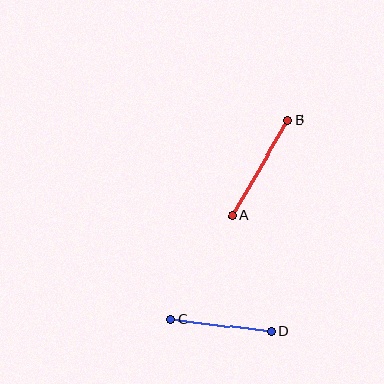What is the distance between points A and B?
The distance is approximately 111 pixels.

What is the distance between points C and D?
The distance is approximately 101 pixels.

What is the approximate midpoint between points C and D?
The midpoint is at approximately (221, 325) pixels.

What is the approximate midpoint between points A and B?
The midpoint is at approximately (260, 168) pixels.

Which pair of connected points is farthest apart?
Points A and B are farthest apart.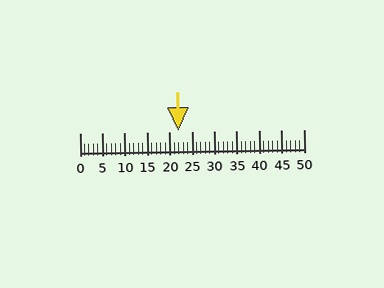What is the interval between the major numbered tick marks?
The major tick marks are spaced 5 units apart.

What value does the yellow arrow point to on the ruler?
The yellow arrow points to approximately 22.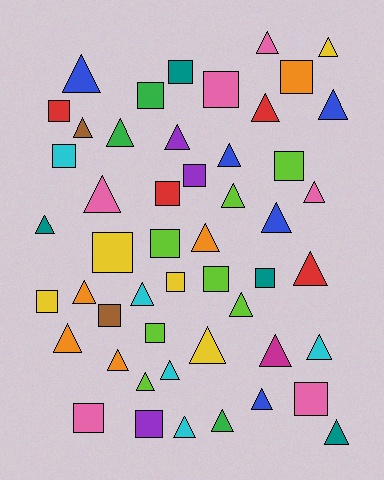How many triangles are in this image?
There are 30 triangles.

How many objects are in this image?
There are 50 objects.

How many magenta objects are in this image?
There is 1 magenta object.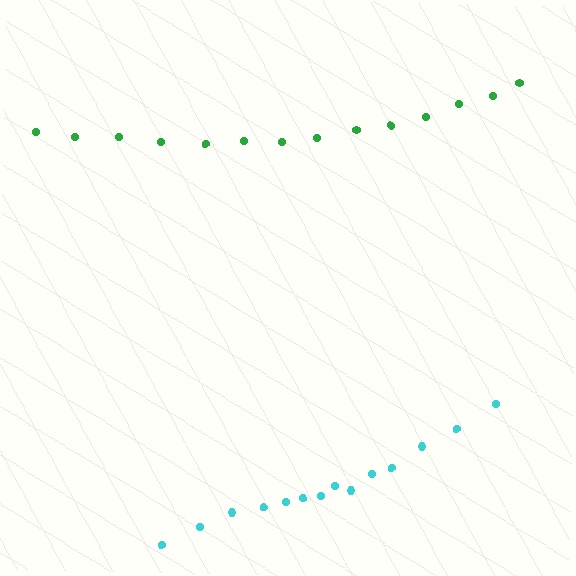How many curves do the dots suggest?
There are 2 distinct paths.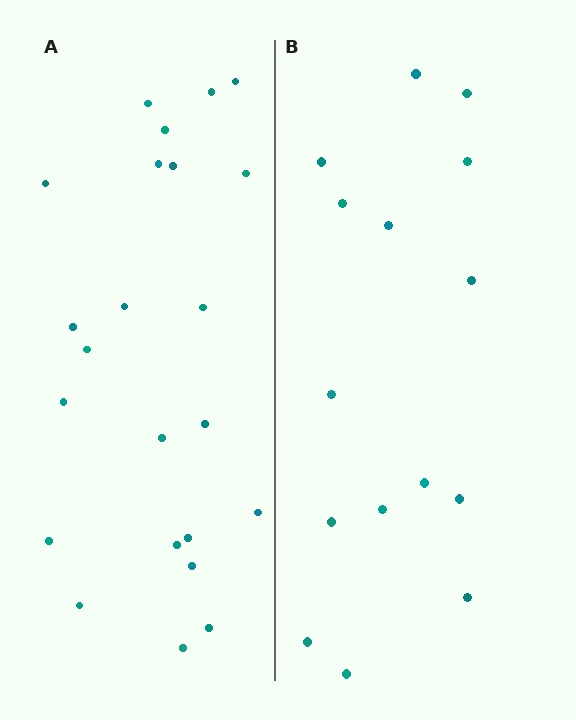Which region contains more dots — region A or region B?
Region A (the left region) has more dots.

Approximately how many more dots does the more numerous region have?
Region A has roughly 8 or so more dots than region B.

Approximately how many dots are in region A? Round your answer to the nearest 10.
About 20 dots. (The exact count is 23, which rounds to 20.)